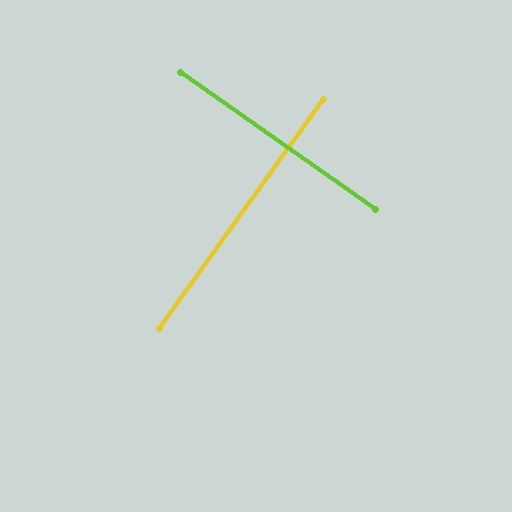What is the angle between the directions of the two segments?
Approximately 89 degrees.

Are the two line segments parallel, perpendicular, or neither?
Perpendicular — they meet at approximately 89°.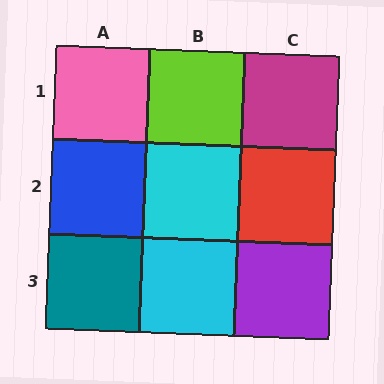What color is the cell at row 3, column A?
Teal.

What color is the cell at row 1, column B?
Lime.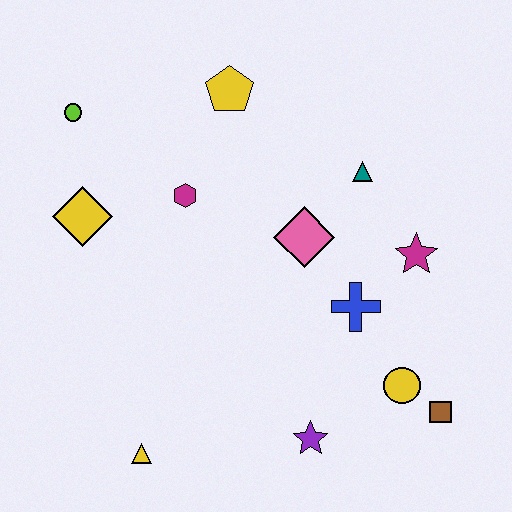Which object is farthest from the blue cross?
The lime circle is farthest from the blue cross.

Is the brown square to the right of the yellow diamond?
Yes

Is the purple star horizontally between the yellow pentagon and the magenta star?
Yes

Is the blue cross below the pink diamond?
Yes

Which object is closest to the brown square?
The yellow circle is closest to the brown square.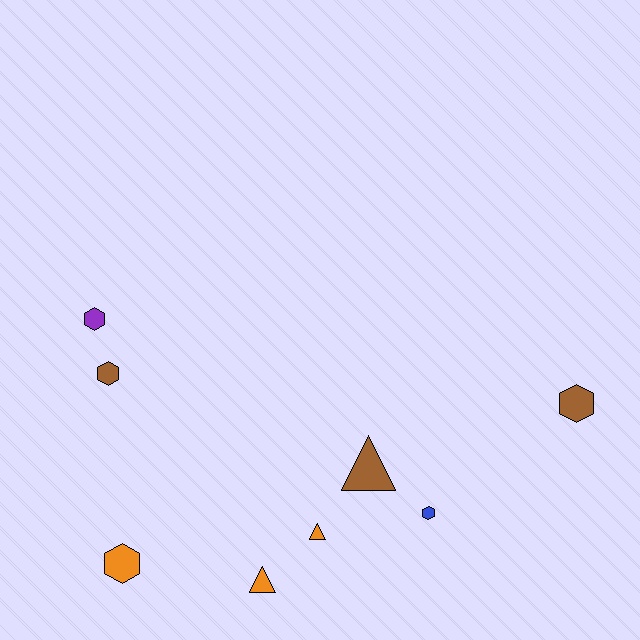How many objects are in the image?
There are 8 objects.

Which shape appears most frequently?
Hexagon, with 5 objects.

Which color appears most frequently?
Orange, with 3 objects.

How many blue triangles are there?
There are no blue triangles.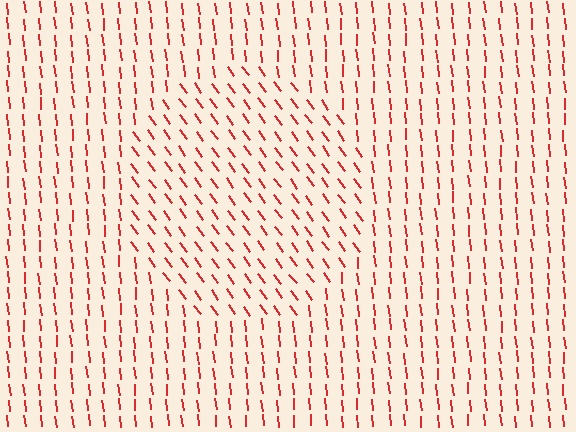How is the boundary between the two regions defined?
The boundary is defined purely by a change in line orientation (approximately 30 degrees difference). All lines are the same color and thickness.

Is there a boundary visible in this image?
Yes, there is a texture boundary formed by a change in line orientation.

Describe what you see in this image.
The image is filled with small red line segments. A circle region in the image has lines oriented differently from the surrounding lines, creating a visible texture boundary.